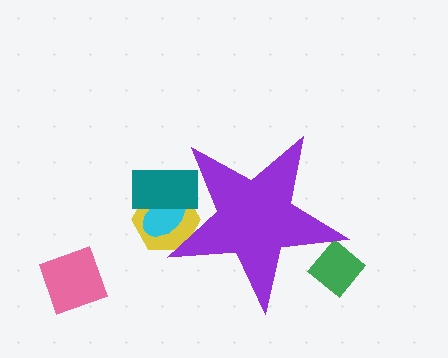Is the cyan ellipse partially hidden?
Yes, the cyan ellipse is partially hidden behind the purple star.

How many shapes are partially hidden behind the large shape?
4 shapes are partially hidden.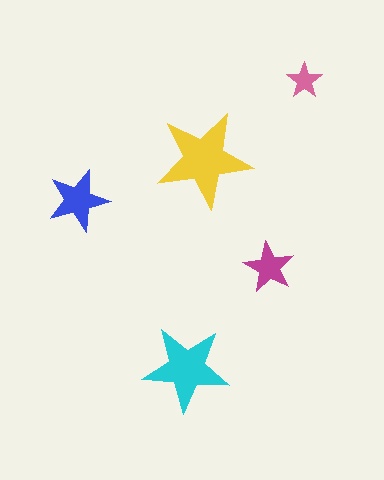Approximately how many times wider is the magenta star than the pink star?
About 1.5 times wider.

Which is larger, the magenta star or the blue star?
The blue one.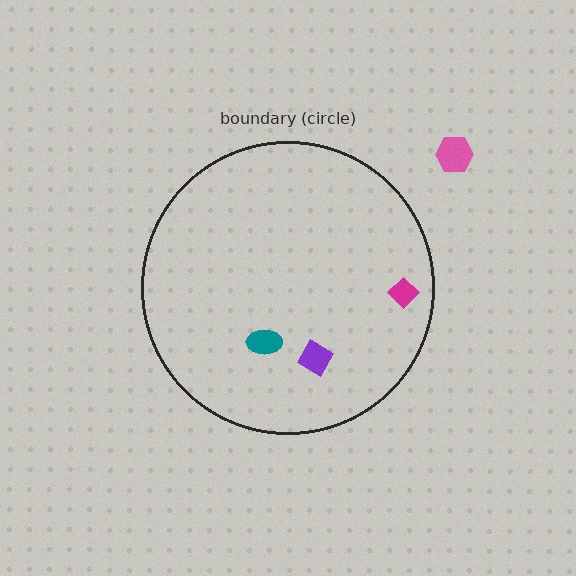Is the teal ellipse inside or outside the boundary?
Inside.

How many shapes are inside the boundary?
3 inside, 1 outside.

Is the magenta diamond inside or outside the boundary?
Inside.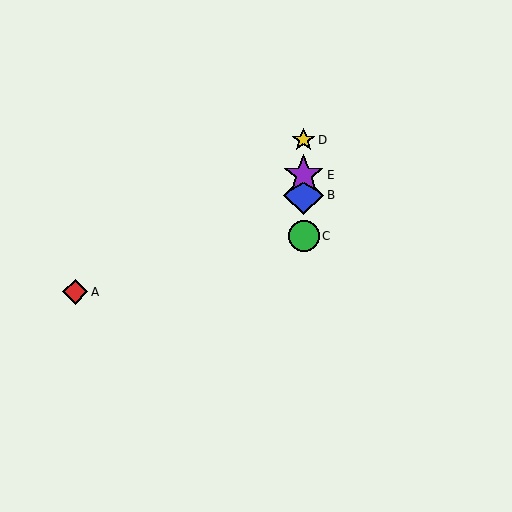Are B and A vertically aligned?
No, B is at x≈304 and A is at x≈75.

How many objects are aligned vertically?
4 objects (B, C, D, E) are aligned vertically.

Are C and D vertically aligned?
Yes, both are at x≈304.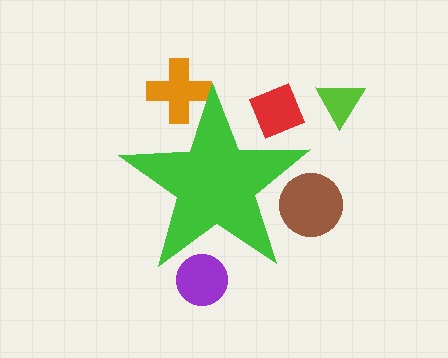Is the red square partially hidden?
Yes, the red square is partially hidden behind the green star.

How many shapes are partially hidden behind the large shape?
4 shapes are partially hidden.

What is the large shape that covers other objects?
A green star.